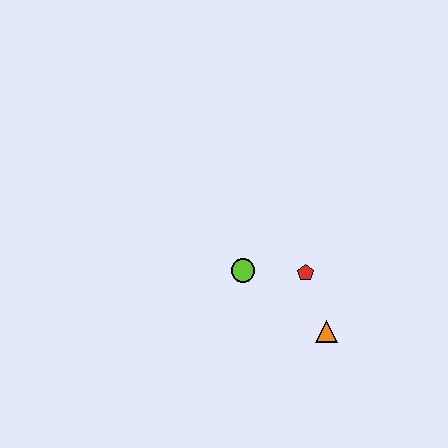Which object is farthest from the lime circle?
The orange triangle is farthest from the lime circle.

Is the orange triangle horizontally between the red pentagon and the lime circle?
No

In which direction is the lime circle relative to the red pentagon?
The lime circle is to the left of the red pentagon.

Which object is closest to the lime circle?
The red pentagon is closest to the lime circle.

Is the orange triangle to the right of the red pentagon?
Yes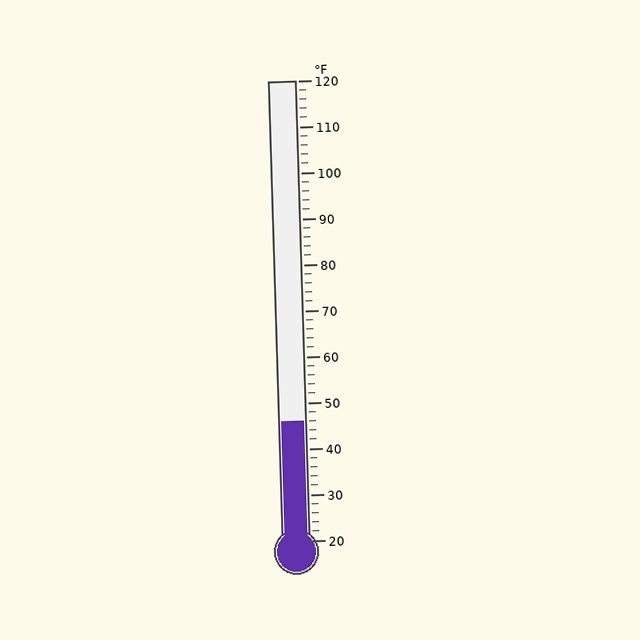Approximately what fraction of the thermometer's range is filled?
The thermometer is filled to approximately 25% of its range.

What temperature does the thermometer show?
The thermometer shows approximately 46°F.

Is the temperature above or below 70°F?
The temperature is below 70°F.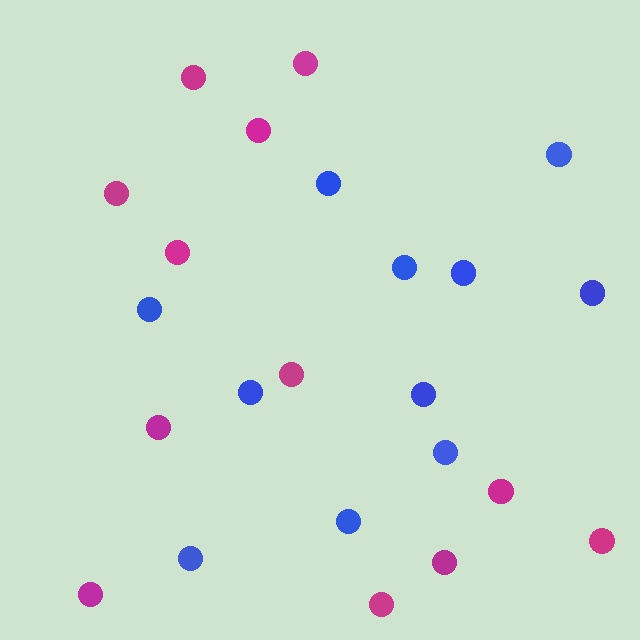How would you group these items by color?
There are 2 groups: one group of magenta circles (12) and one group of blue circles (11).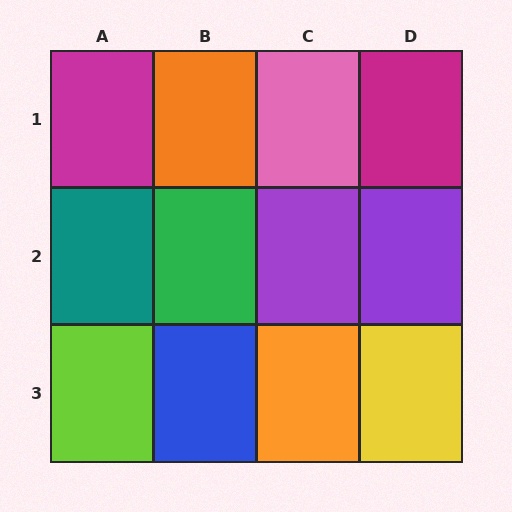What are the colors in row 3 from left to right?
Lime, blue, orange, yellow.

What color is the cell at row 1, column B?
Orange.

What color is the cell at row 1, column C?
Pink.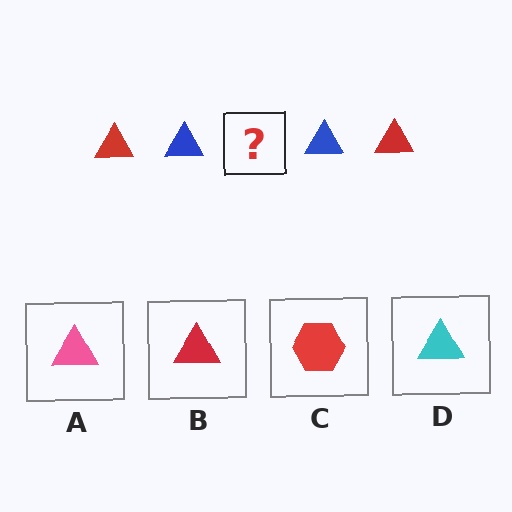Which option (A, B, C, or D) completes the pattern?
B.